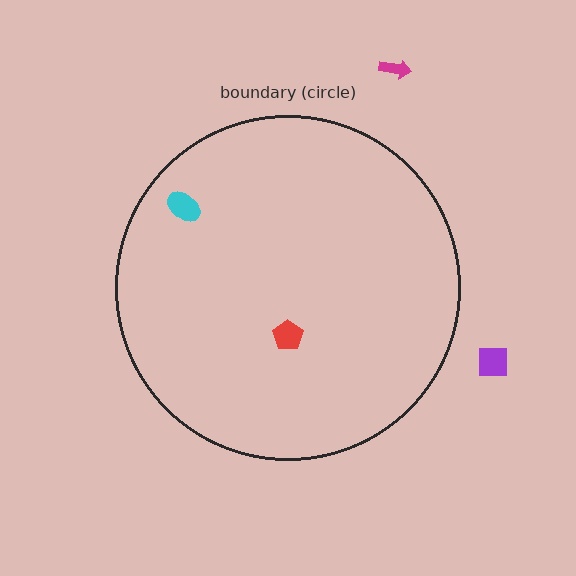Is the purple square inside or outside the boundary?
Outside.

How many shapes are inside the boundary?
2 inside, 2 outside.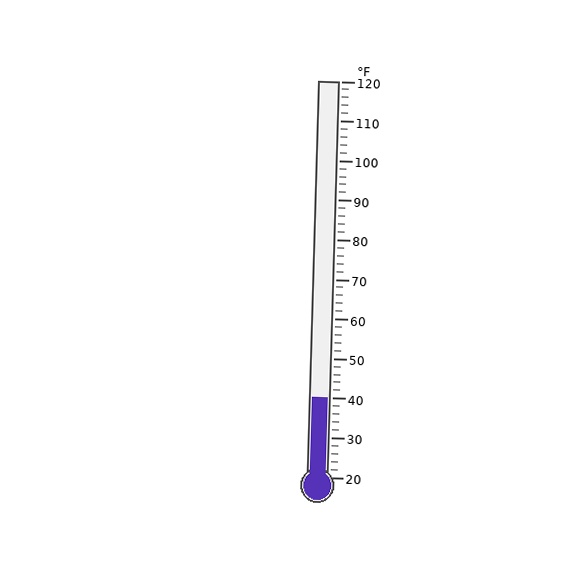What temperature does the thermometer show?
The thermometer shows approximately 40°F.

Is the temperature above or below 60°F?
The temperature is below 60°F.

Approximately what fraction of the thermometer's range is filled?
The thermometer is filled to approximately 20% of its range.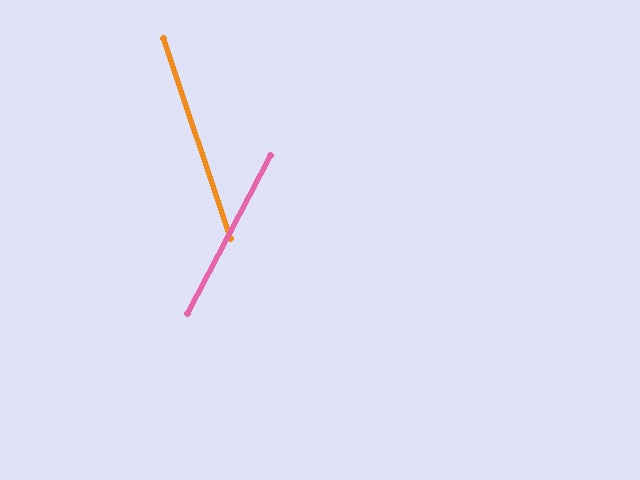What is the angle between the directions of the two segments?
Approximately 46 degrees.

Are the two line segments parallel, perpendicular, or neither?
Neither parallel nor perpendicular — they differ by about 46°.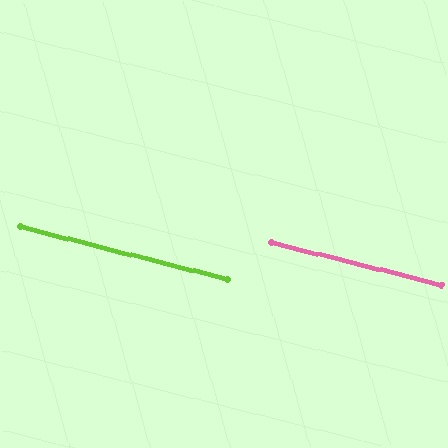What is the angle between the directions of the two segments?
Approximately 0 degrees.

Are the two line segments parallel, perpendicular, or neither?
Parallel — their directions differ by only 0.3°.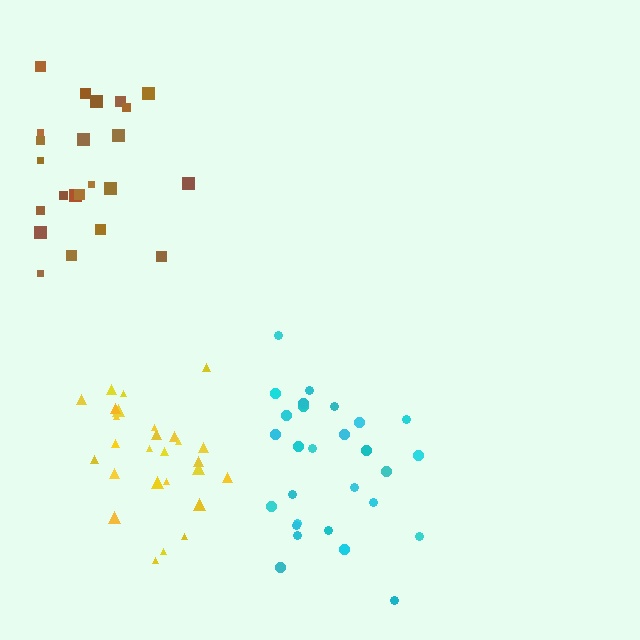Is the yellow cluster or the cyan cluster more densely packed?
Yellow.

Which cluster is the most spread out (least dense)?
Brown.